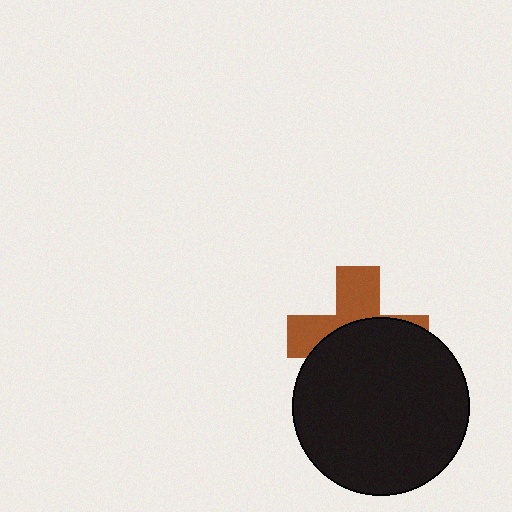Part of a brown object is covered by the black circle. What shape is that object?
It is a cross.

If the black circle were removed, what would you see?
You would see the complete brown cross.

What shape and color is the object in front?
The object in front is a black circle.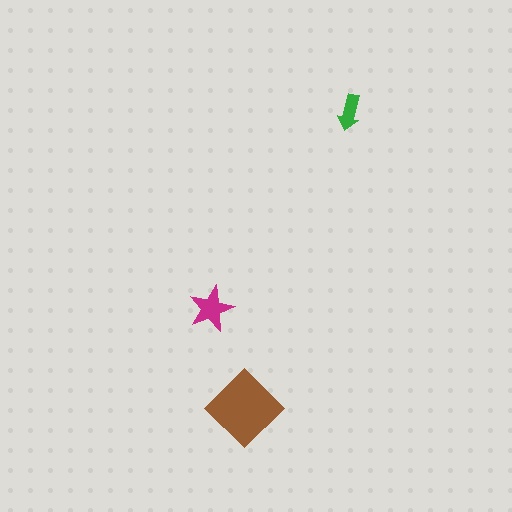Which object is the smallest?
The green arrow.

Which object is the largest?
The brown diamond.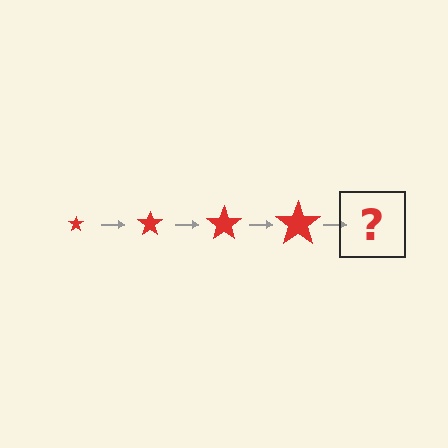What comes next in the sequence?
The next element should be a red star, larger than the previous one.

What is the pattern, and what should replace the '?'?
The pattern is that the star gets progressively larger each step. The '?' should be a red star, larger than the previous one.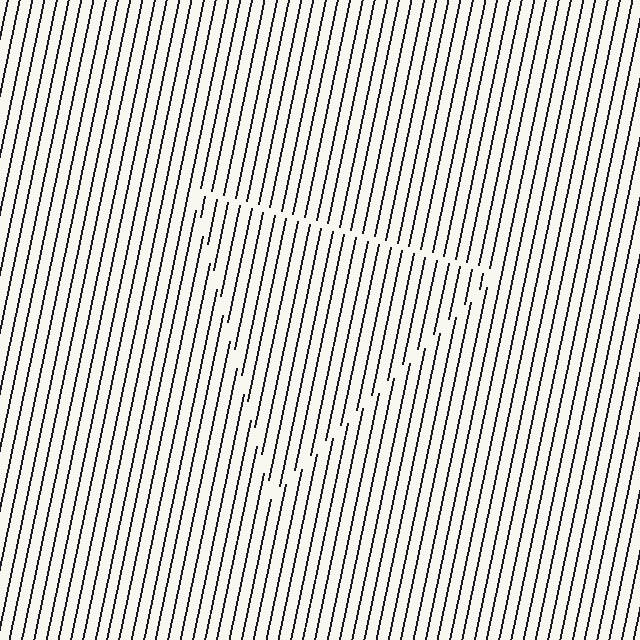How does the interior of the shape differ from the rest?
The interior of the shape contains the same grating, shifted by half a period — the contour is defined by the phase discontinuity where line-ends from the inner and outer gratings abut.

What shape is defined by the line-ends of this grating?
An illusory triangle. The interior of the shape contains the same grating, shifted by half a period — the contour is defined by the phase discontinuity where line-ends from the inner and outer gratings abut.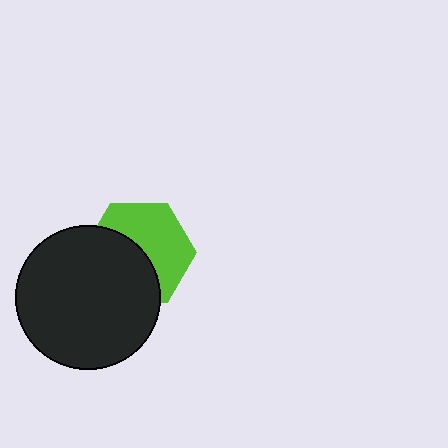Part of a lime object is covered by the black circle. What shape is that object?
It is a hexagon.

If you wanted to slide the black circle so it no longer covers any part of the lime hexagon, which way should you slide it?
Slide it toward the lower-left — that is the most direct way to separate the two shapes.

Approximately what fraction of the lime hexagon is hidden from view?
Roughly 48% of the lime hexagon is hidden behind the black circle.